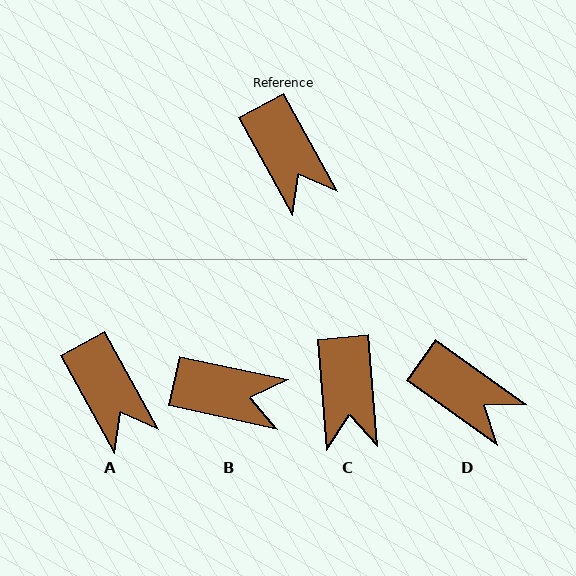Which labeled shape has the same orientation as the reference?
A.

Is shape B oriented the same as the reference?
No, it is off by about 49 degrees.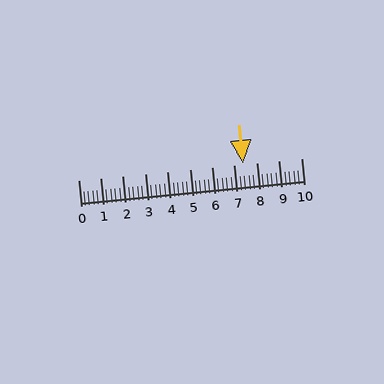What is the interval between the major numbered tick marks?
The major tick marks are spaced 1 units apart.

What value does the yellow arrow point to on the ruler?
The yellow arrow points to approximately 7.4.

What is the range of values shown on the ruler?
The ruler shows values from 0 to 10.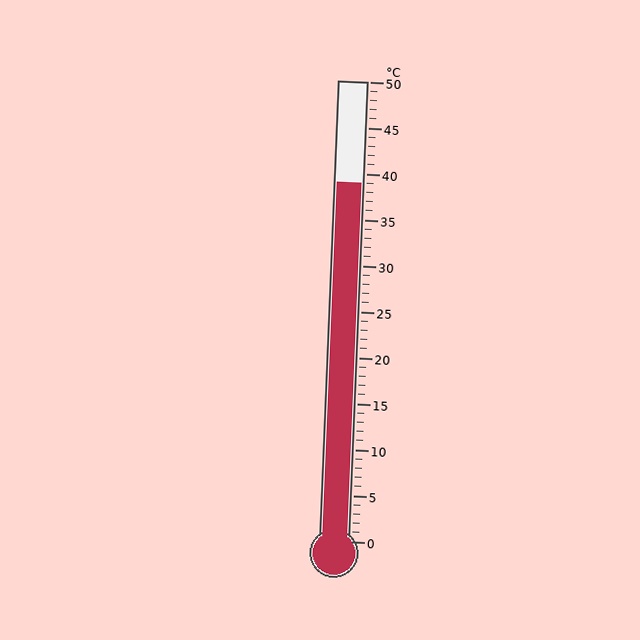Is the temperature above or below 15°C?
The temperature is above 15°C.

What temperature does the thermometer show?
The thermometer shows approximately 39°C.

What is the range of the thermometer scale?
The thermometer scale ranges from 0°C to 50°C.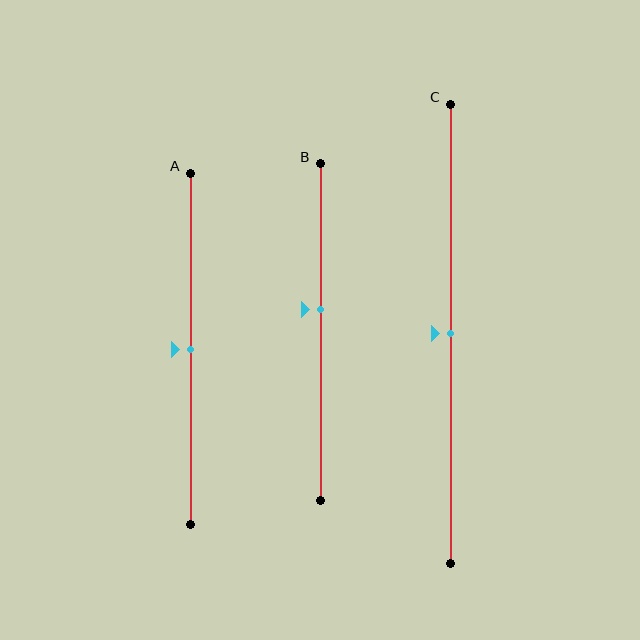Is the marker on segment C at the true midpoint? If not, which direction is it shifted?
Yes, the marker on segment C is at the true midpoint.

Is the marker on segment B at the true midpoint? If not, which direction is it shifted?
No, the marker on segment B is shifted upward by about 7% of the segment length.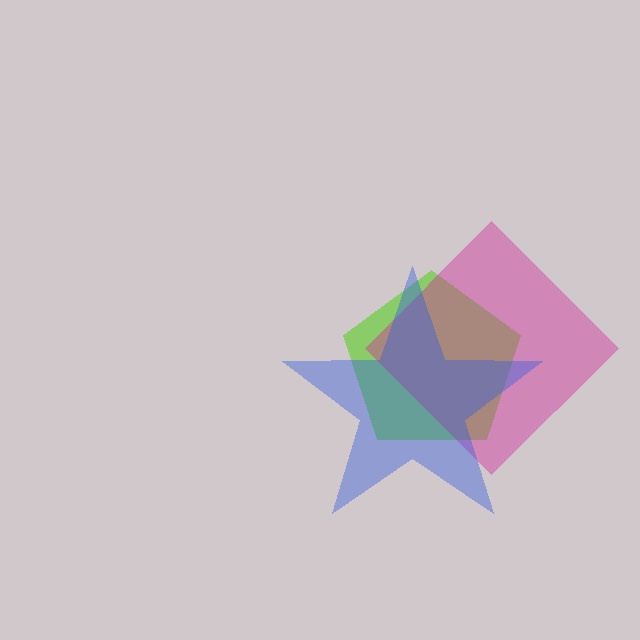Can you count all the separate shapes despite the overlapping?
Yes, there are 3 separate shapes.